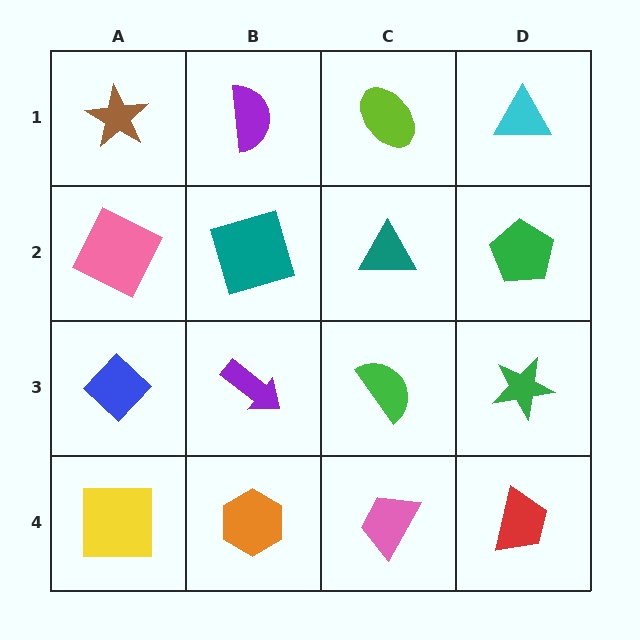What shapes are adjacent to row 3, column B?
A teal square (row 2, column B), an orange hexagon (row 4, column B), a blue diamond (row 3, column A), a green semicircle (row 3, column C).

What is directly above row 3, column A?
A pink square.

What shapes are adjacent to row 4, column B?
A purple arrow (row 3, column B), a yellow square (row 4, column A), a pink trapezoid (row 4, column C).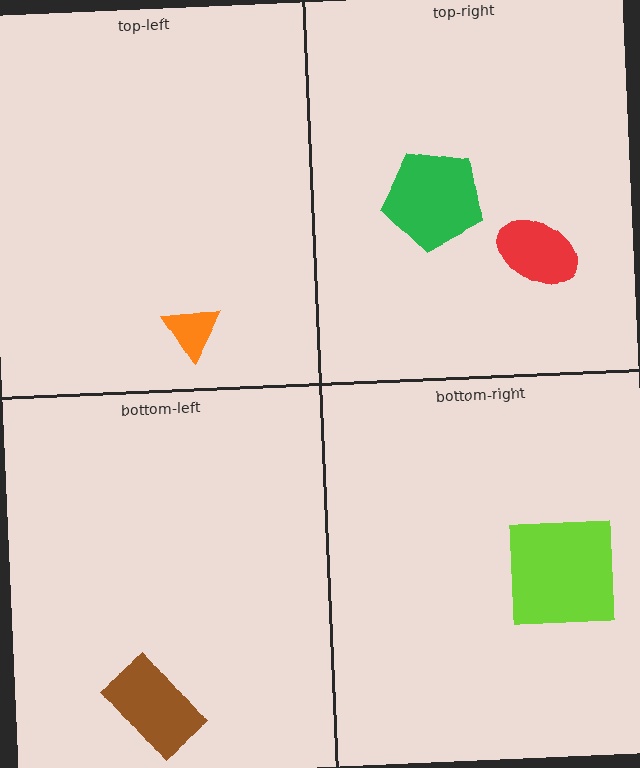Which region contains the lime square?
The bottom-right region.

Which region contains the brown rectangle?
The bottom-left region.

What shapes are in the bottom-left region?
The brown rectangle.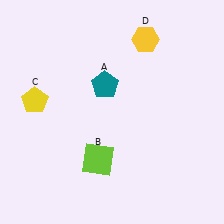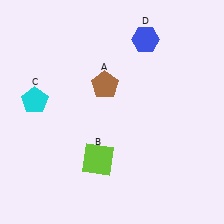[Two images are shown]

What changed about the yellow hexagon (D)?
In Image 1, D is yellow. In Image 2, it changed to blue.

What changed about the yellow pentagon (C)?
In Image 1, C is yellow. In Image 2, it changed to cyan.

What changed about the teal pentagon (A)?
In Image 1, A is teal. In Image 2, it changed to brown.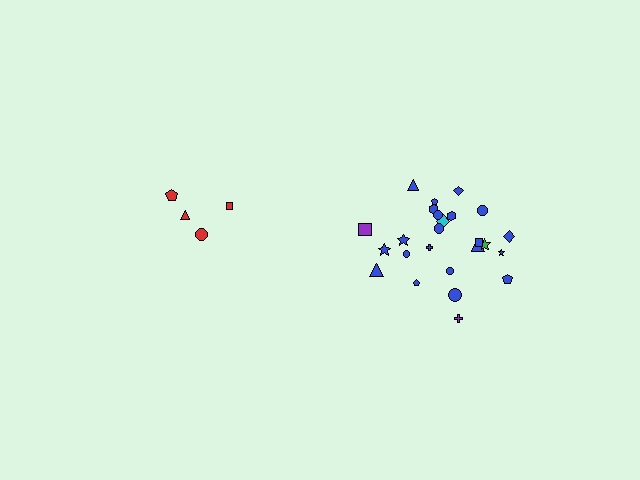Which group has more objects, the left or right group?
The right group.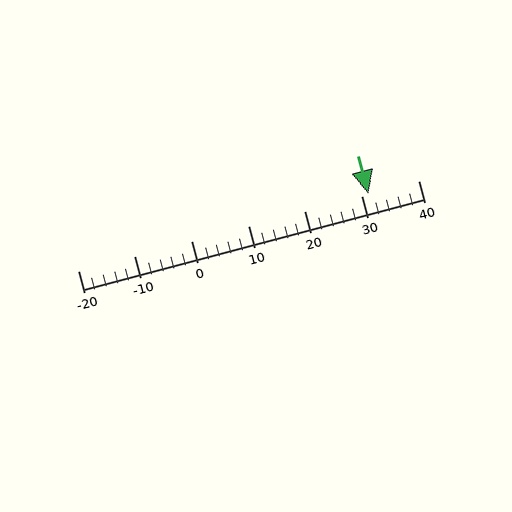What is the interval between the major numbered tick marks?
The major tick marks are spaced 10 units apart.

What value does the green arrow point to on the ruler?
The green arrow points to approximately 31.